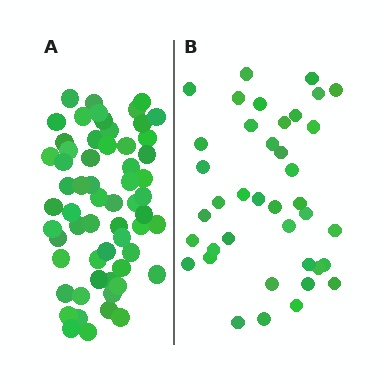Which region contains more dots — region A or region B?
Region A (the left region) has more dots.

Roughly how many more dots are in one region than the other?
Region A has approximately 20 more dots than region B.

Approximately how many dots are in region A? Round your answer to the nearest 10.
About 60 dots.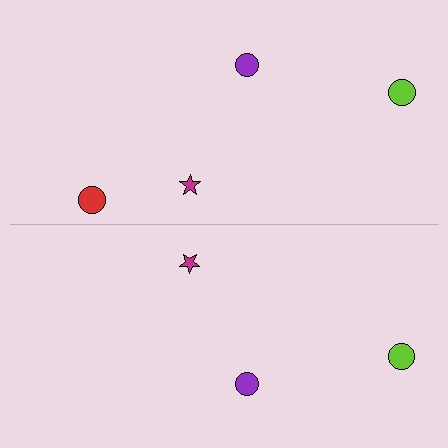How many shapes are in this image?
There are 7 shapes in this image.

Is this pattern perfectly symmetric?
No, the pattern is not perfectly symmetric. A red circle is missing from the bottom side.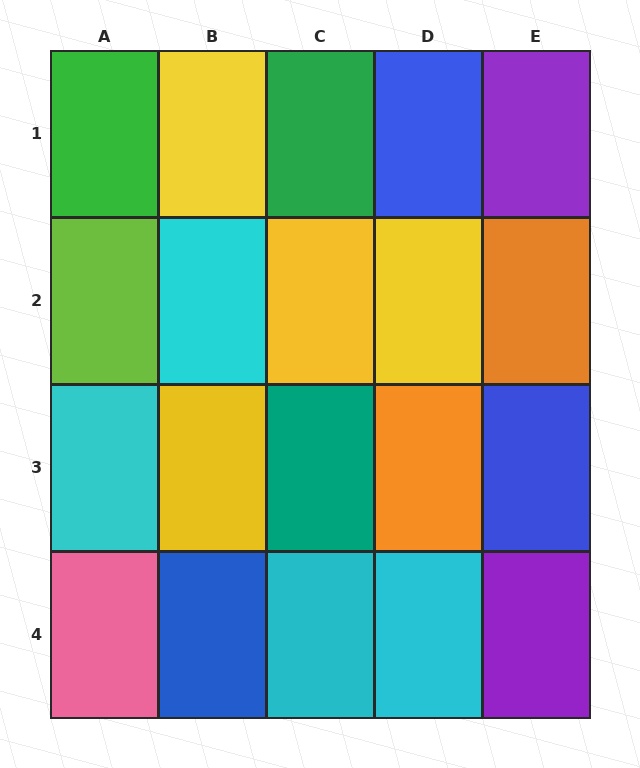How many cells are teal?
1 cell is teal.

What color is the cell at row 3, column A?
Cyan.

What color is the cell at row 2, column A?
Lime.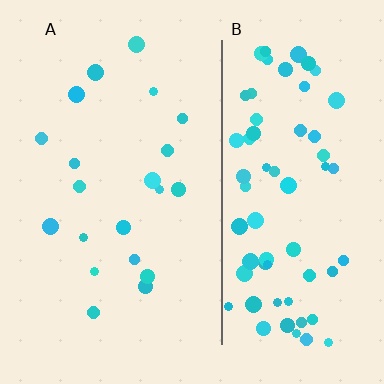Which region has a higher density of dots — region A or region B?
B (the right).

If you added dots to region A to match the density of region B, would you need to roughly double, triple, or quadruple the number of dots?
Approximately triple.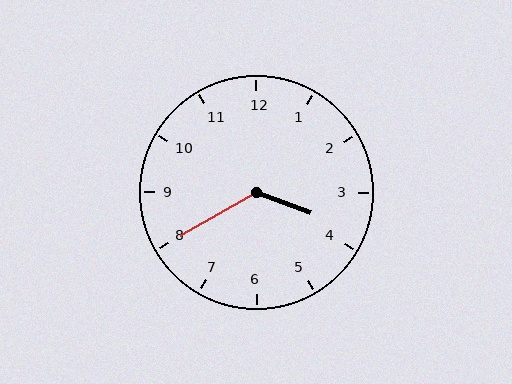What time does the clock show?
3:40.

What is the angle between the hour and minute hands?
Approximately 130 degrees.